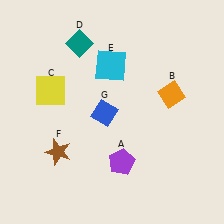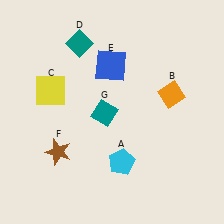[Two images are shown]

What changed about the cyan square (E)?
In Image 1, E is cyan. In Image 2, it changed to blue.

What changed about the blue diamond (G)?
In Image 1, G is blue. In Image 2, it changed to teal.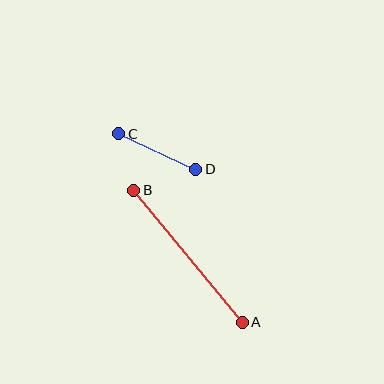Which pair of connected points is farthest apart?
Points A and B are farthest apart.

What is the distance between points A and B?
The distance is approximately 171 pixels.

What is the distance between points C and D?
The distance is approximately 85 pixels.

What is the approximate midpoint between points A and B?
The midpoint is at approximately (188, 256) pixels.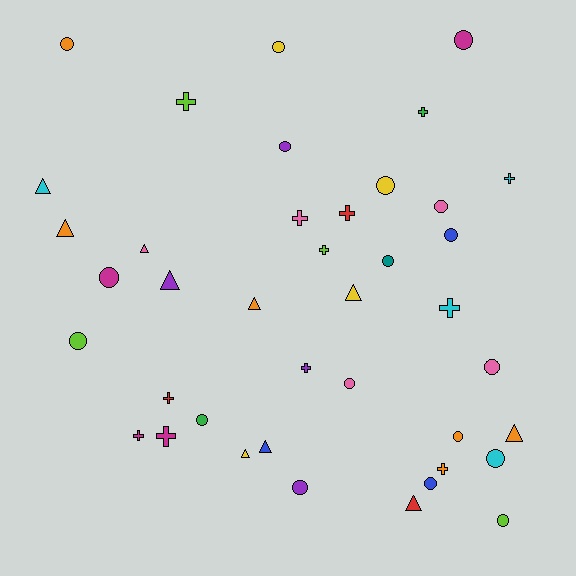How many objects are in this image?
There are 40 objects.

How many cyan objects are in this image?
There are 4 cyan objects.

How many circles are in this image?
There are 18 circles.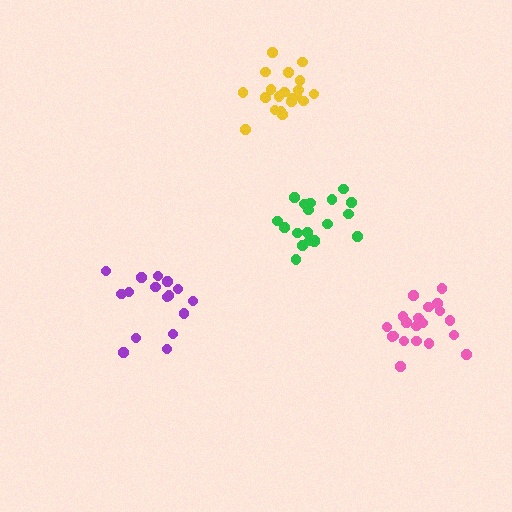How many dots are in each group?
Group 1: 20 dots, Group 2: 16 dots, Group 3: 19 dots, Group 4: 21 dots (76 total).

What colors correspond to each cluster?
The clusters are colored: pink, purple, green, yellow.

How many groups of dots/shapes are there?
There are 4 groups.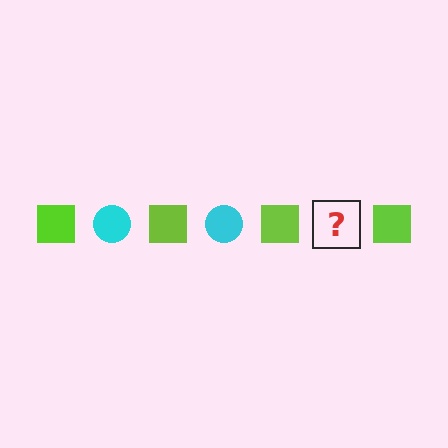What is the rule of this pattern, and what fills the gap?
The rule is that the pattern alternates between lime square and cyan circle. The gap should be filled with a cyan circle.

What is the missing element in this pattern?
The missing element is a cyan circle.